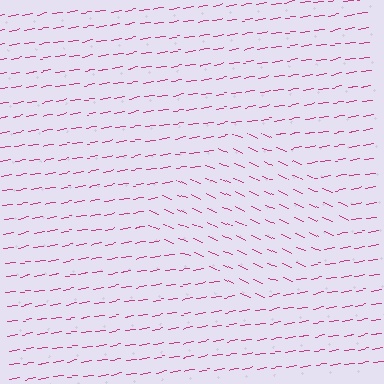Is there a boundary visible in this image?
Yes, there is a texture boundary formed by a change in line orientation.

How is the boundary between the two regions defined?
The boundary is defined purely by a change in line orientation (approximately 33 degrees difference). All lines are the same color and thickness.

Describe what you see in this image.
The image is filled with small magenta line segments. A diamond region in the image has lines oriented differently from the surrounding lines, creating a visible texture boundary.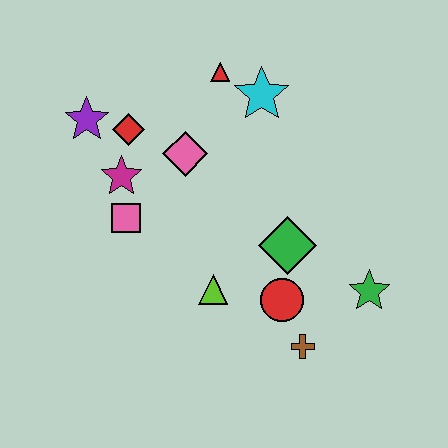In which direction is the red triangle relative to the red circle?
The red triangle is above the red circle.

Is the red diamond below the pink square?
No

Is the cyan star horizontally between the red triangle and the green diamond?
Yes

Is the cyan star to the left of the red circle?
Yes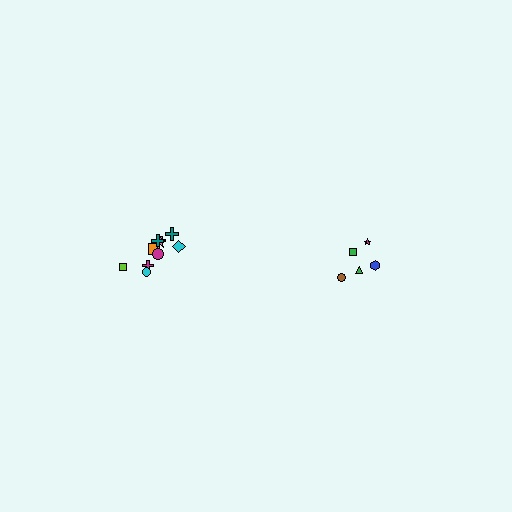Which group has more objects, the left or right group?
The left group.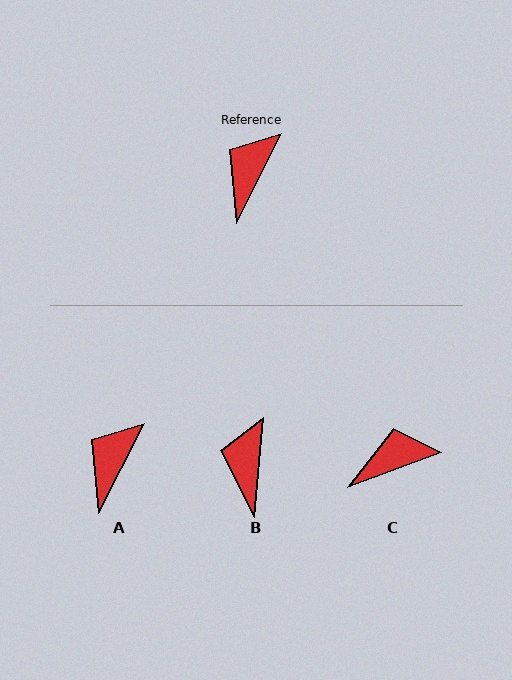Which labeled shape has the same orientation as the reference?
A.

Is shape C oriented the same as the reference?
No, it is off by about 43 degrees.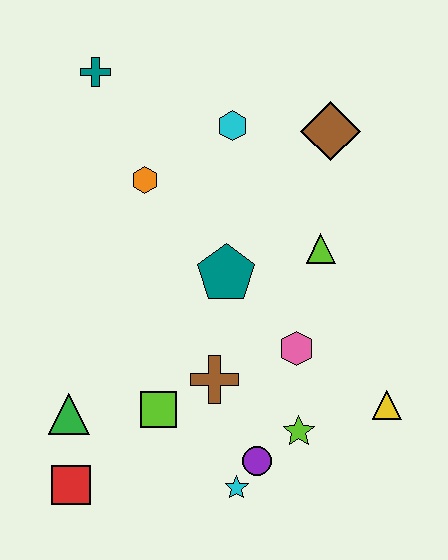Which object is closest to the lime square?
The brown cross is closest to the lime square.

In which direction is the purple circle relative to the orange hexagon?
The purple circle is below the orange hexagon.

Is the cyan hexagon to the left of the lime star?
Yes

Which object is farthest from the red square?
The brown diamond is farthest from the red square.